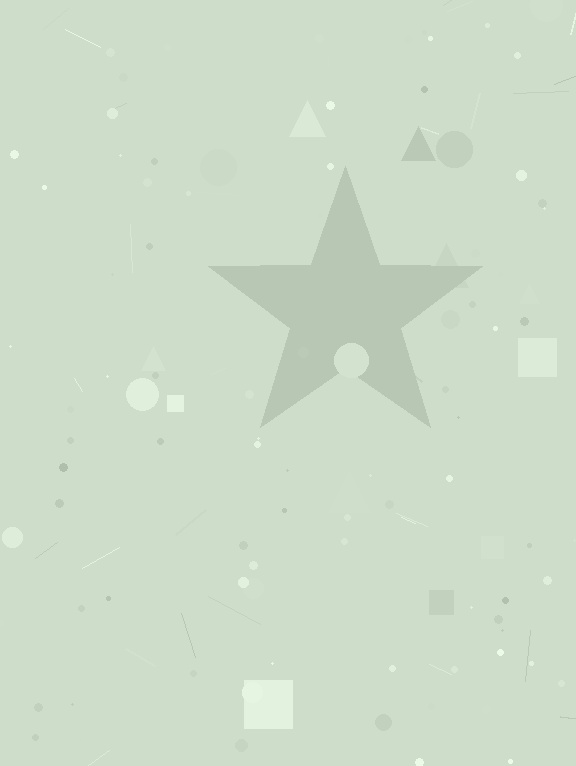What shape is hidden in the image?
A star is hidden in the image.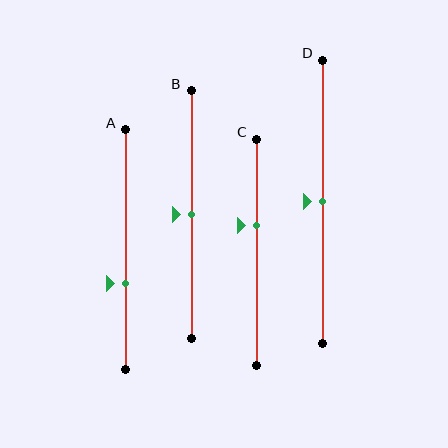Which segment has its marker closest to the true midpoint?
Segment B has its marker closest to the true midpoint.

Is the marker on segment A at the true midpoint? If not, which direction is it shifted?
No, the marker on segment A is shifted downward by about 14% of the segment length.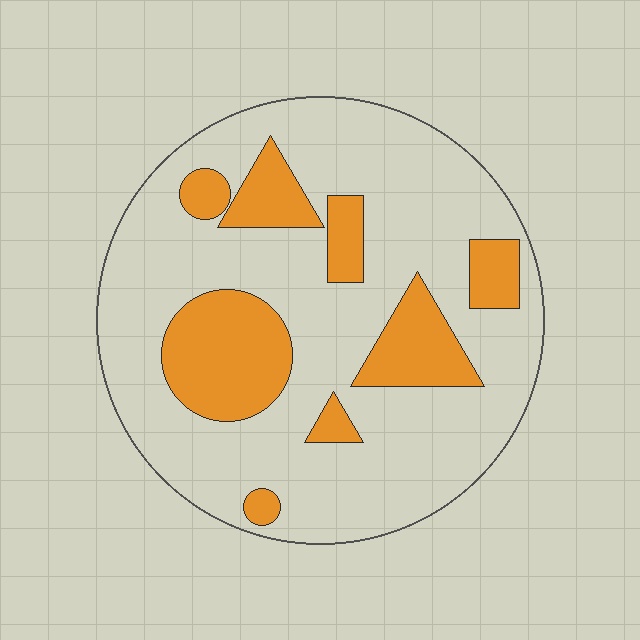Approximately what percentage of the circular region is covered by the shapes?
Approximately 25%.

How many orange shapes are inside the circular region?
8.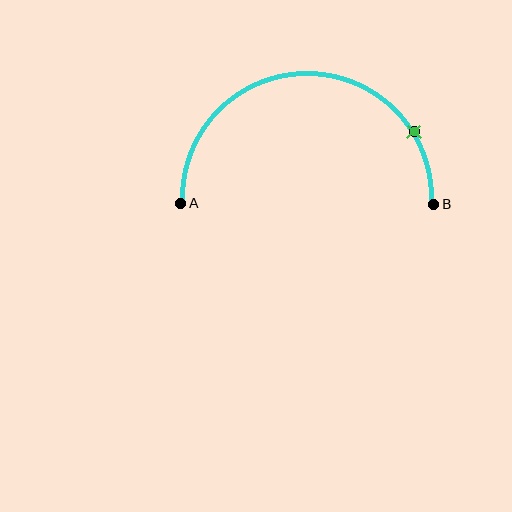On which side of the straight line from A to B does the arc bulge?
The arc bulges above the straight line connecting A and B.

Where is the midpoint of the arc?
The arc midpoint is the point on the curve farthest from the straight line joining A and B. It sits above that line.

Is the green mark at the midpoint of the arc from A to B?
No. The green mark lies on the arc but is closer to endpoint B. The arc midpoint would be at the point on the curve equidistant along the arc from both A and B.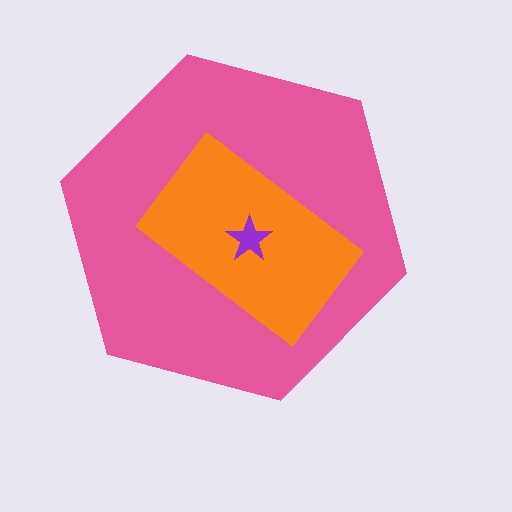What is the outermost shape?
The pink hexagon.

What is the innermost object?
The purple star.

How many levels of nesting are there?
3.